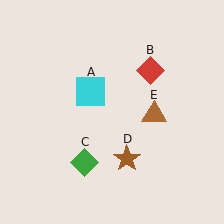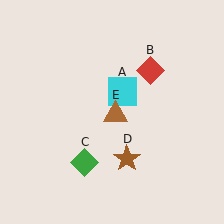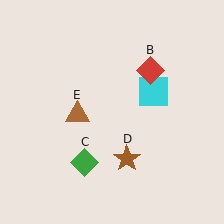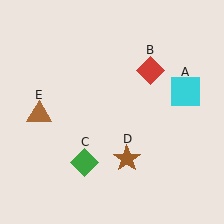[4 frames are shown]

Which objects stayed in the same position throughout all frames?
Red diamond (object B) and green diamond (object C) and brown star (object D) remained stationary.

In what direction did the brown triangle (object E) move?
The brown triangle (object E) moved left.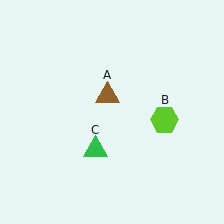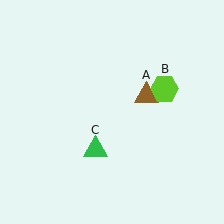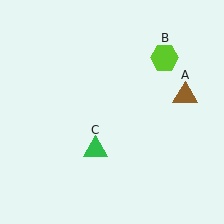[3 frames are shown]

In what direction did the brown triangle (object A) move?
The brown triangle (object A) moved right.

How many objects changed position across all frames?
2 objects changed position: brown triangle (object A), lime hexagon (object B).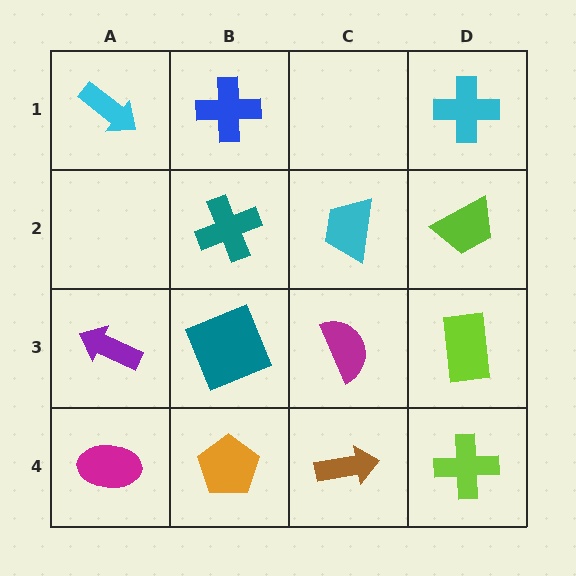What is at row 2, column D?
A lime trapezoid.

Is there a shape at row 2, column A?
No, that cell is empty.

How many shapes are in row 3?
4 shapes.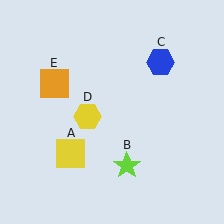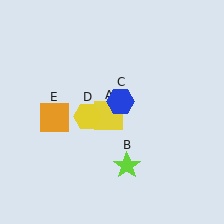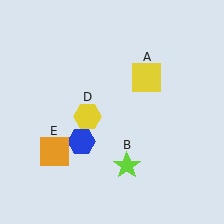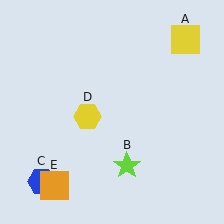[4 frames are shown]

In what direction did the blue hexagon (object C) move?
The blue hexagon (object C) moved down and to the left.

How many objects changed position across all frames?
3 objects changed position: yellow square (object A), blue hexagon (object C), orange square (object E).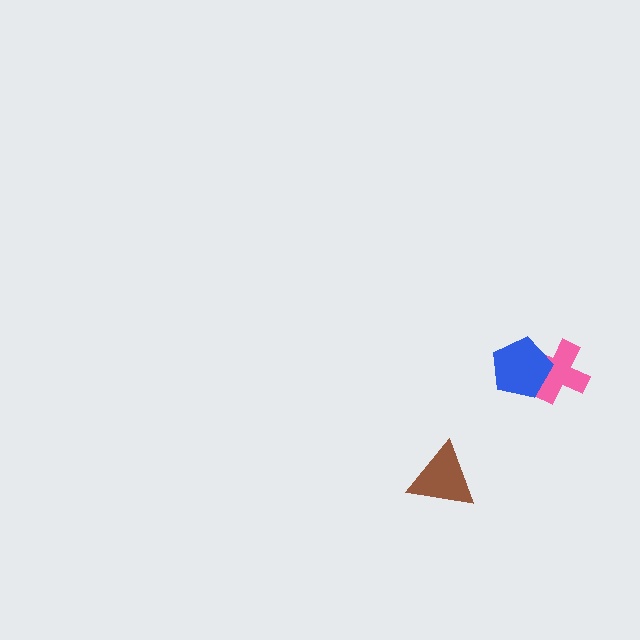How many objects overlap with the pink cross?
1 object overlaps with the pink cross.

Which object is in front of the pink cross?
The blue pentagon is in front of the pink cross.